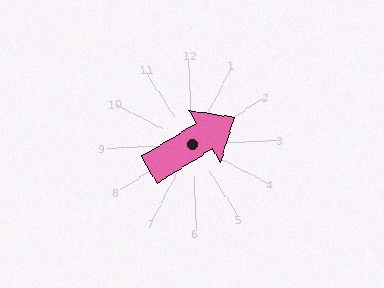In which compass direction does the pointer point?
Northeast.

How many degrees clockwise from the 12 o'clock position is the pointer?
Approximately 61 degrees.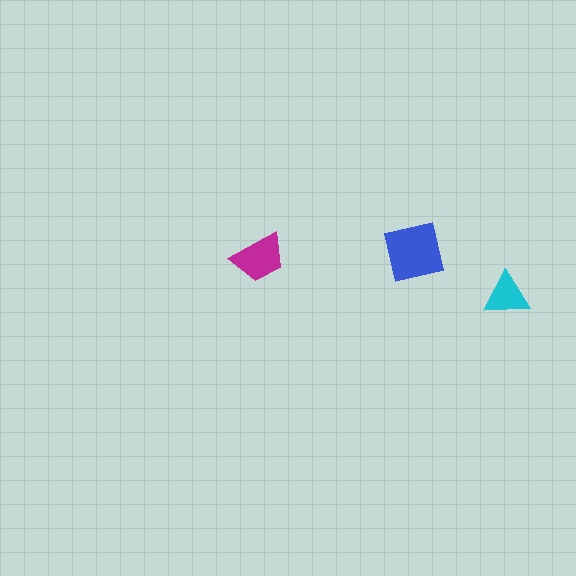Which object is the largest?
The blue square.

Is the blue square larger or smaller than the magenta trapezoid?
Larger.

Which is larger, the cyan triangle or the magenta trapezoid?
The magenta trapezoid.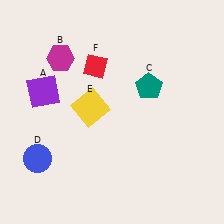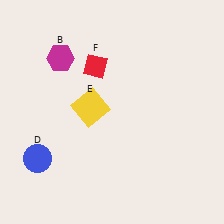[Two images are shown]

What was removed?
The purple square (A), the teal pentagon (C) were removed in Image 2.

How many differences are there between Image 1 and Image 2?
There are 2 differences between the two images.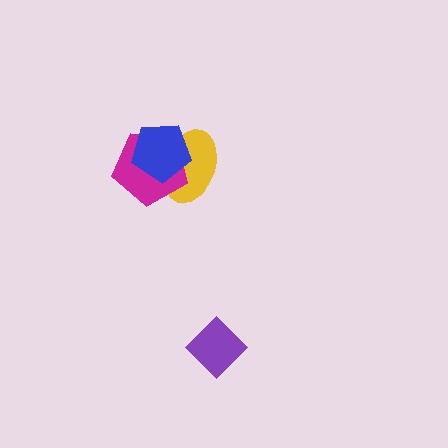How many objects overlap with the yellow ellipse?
2 objects overlap with the yellow ellipse.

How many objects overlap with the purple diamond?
0 objects overlap with the purple diamond.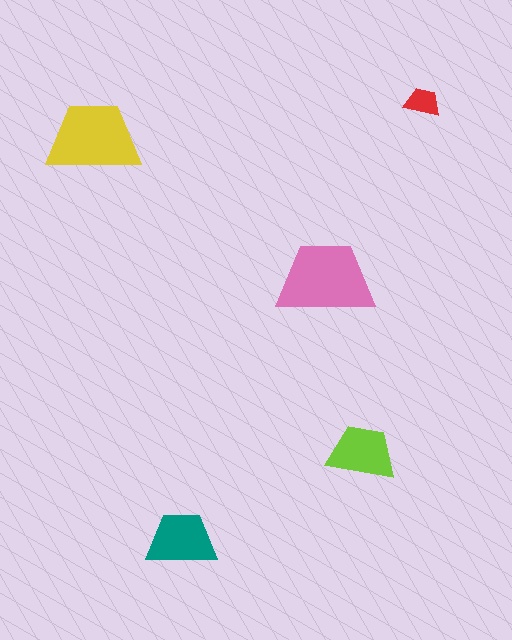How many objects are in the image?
There are 5 objects in the image.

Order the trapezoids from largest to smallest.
the pink one, the yellow one, the teal one, the lime one, the red one.